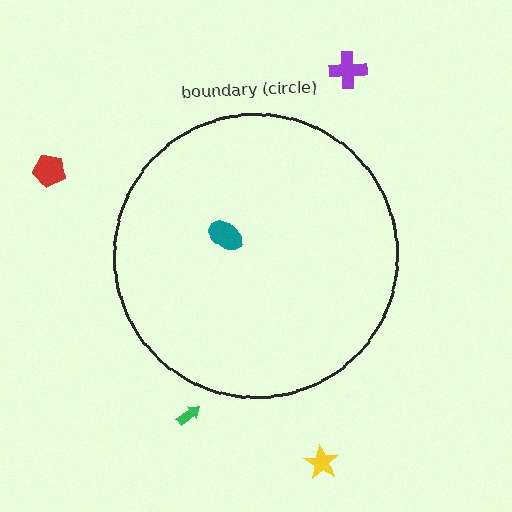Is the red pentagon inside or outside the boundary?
Outside.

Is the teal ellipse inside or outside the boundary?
Inside.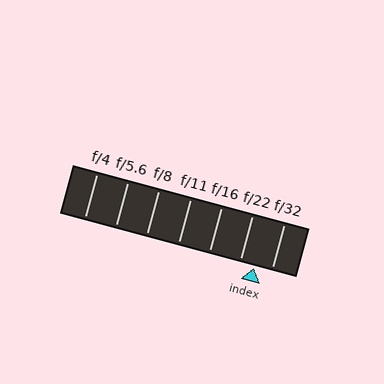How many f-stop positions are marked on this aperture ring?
There are 7 f-stop positions marked.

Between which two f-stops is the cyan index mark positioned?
The index mark is between f/22 and f/32.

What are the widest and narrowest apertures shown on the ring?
The widest aperture shown is f/4 and the narrowest is f/32.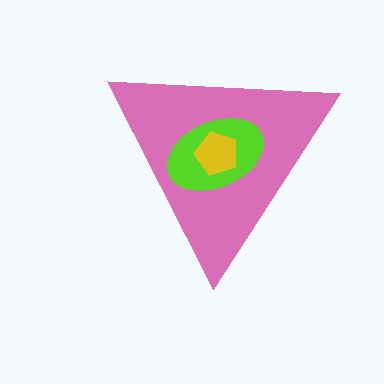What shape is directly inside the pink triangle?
The lime ellipse.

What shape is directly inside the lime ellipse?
The yellow pentagon.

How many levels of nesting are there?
3.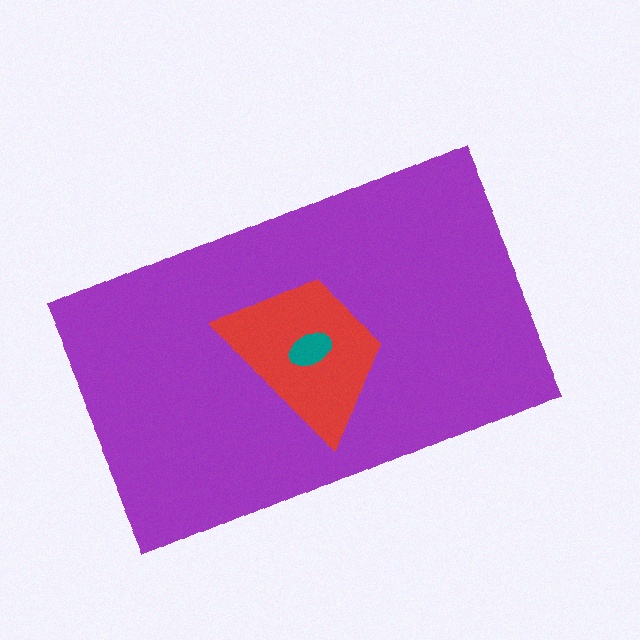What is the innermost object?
The teal ellipse.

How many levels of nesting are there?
3.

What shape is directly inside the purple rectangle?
The red trapezoid.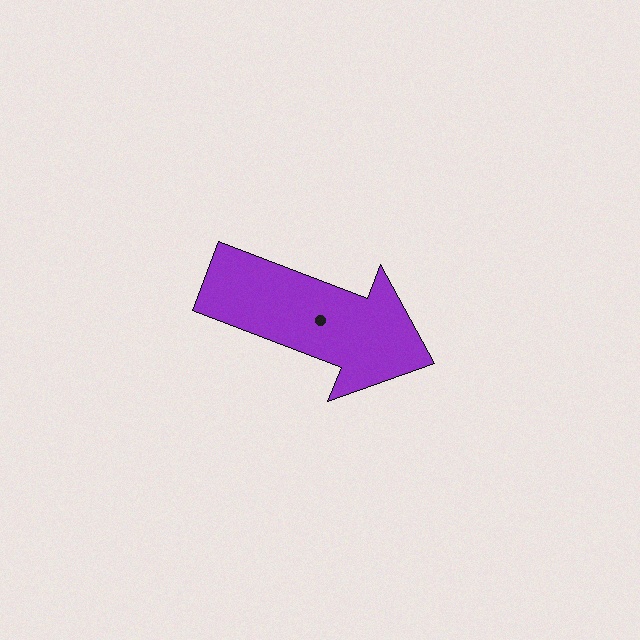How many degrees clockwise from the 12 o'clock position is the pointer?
Approximately 111 degrees.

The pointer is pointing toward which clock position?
Roughly 4 o'clock.